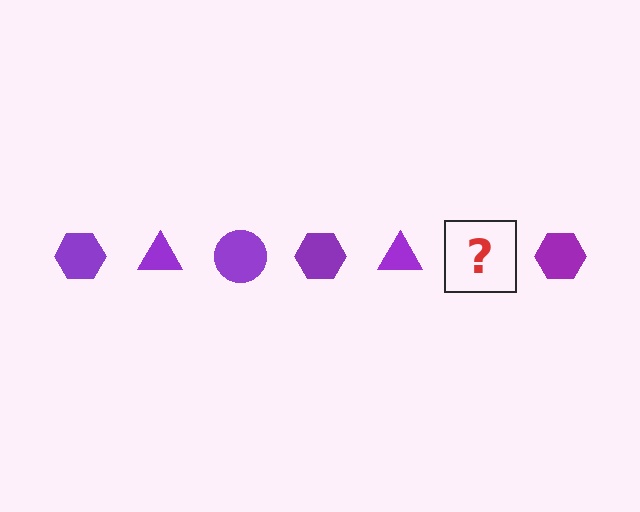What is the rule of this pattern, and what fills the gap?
The rule is that the pattern cycles through hexagon, triangle, circle shapes in purple. The gap should be filled with a purple circle.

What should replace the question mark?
The question mark should be replaced with a purple circle.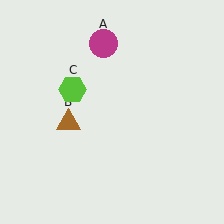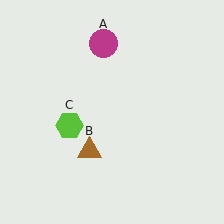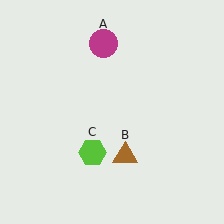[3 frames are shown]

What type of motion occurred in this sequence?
The brown triangle (object B), lime hexagon (object C) rotated counterclockwise around the center of the scene.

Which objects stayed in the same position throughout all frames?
Magenta circle (object A) remained stationary.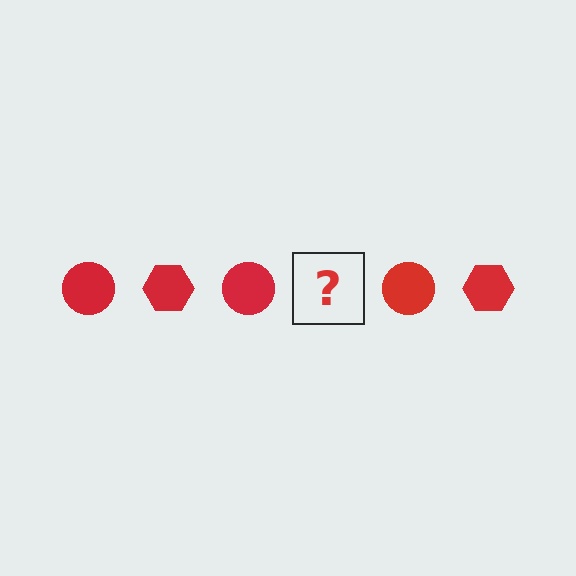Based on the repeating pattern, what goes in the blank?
The blank should be a red hexagon.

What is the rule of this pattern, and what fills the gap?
The rule is that the pattern cycles through circle, hexagon shapes in red. The gap should be filled with a red hexagon.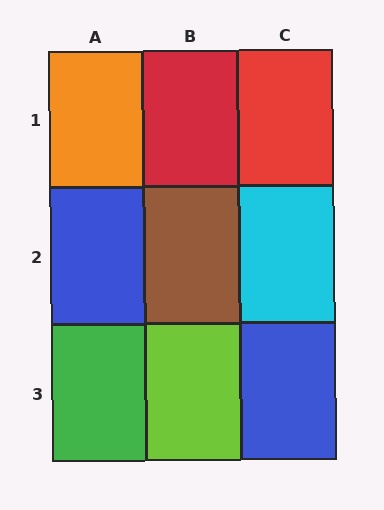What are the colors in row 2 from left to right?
Blue, brown, cyan.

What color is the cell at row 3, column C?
Blue.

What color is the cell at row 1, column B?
Red.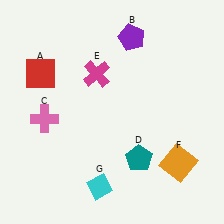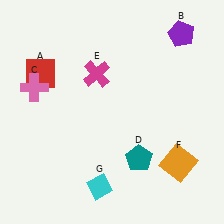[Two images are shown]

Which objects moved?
The objects that moved are: the purple pentagon (B), the pink cross (C).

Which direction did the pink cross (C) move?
The pink cross (C) moved up.